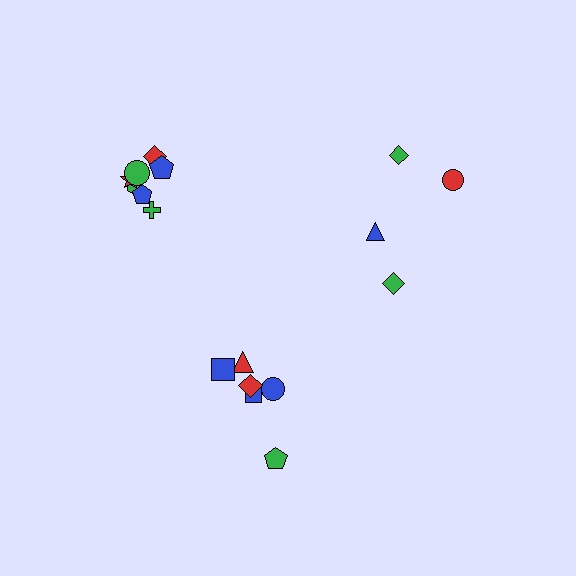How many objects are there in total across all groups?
There are 17 objects.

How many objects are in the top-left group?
There are 7 objects.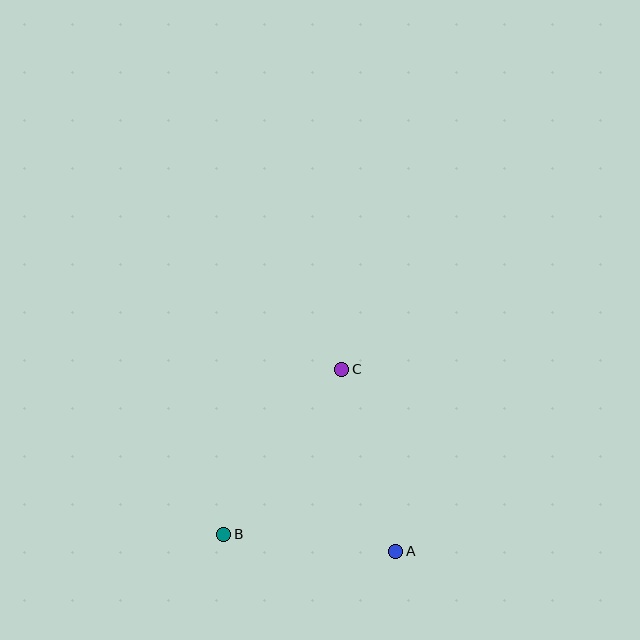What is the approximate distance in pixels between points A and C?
The distance between A and C is approximately 190 pixels.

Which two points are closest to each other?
Points A and B are closest to each other.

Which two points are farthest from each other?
Points B and C are farthest from each other.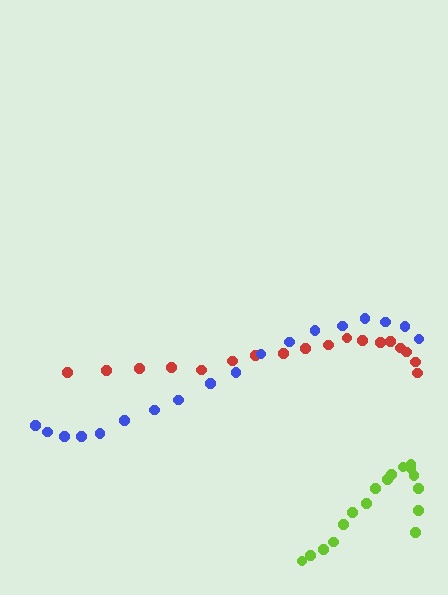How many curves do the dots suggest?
There are 3 distinct paths.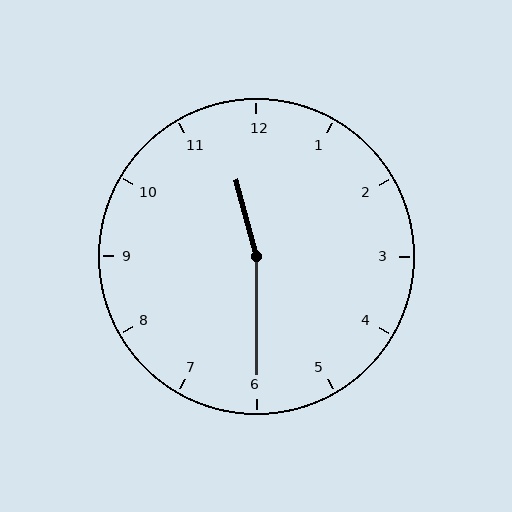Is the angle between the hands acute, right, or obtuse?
It is obtuse.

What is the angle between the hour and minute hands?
Approximately 165 degrees.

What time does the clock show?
11:30.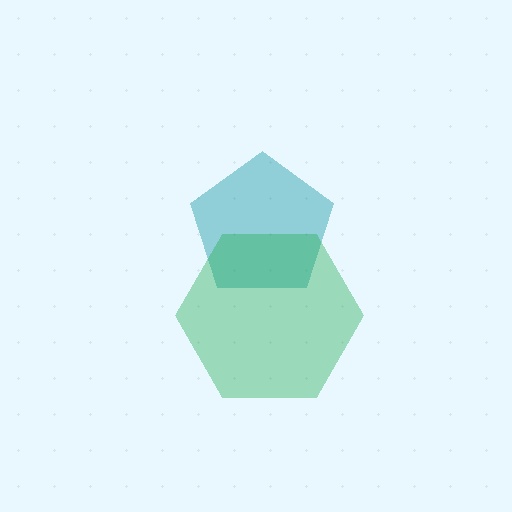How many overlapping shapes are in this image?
There are 2 overlapping shapes in the image.